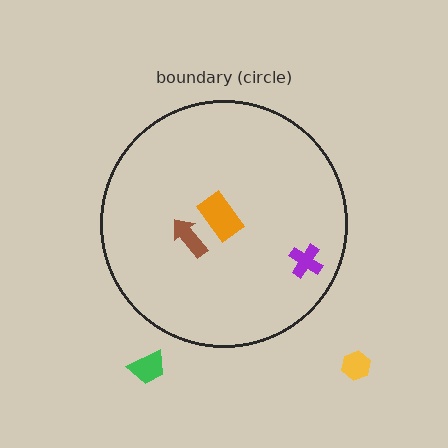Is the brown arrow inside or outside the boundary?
Inside.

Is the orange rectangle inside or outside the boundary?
Inside.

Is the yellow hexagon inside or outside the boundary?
Outside.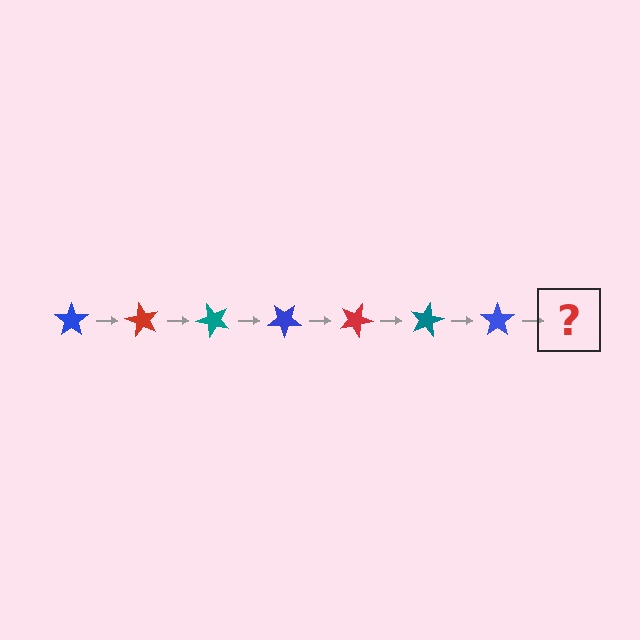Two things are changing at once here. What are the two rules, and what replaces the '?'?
The two rules are that it rotates 60 degrees each step and the color cycles through blue, red, and teal. The '?' should be a red star, rotated 420 degrees from the start.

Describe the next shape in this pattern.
It should be a red star, rotated 420 degrees from the start.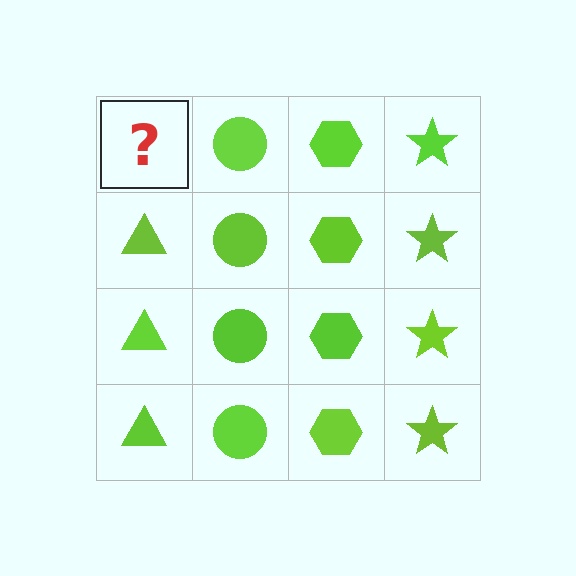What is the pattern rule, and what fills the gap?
The rule is that each column has a consistent shape. The gap should be filled with a lime triangle.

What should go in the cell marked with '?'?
The missing cell should contain a lime triangle.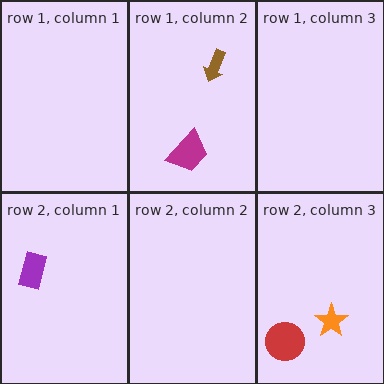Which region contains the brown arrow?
The row 1, column 2 region.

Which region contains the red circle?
The row 2, column 3 region.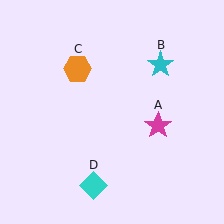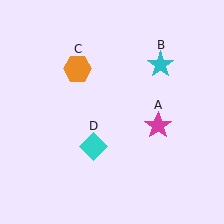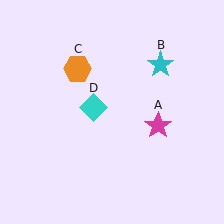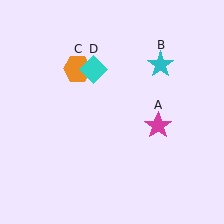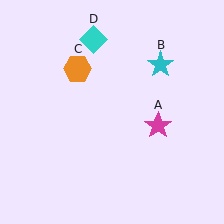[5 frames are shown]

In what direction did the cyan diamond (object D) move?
The cyan diamond (object D) moved up.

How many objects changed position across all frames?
1 object changed position: cyan diamond (object D).